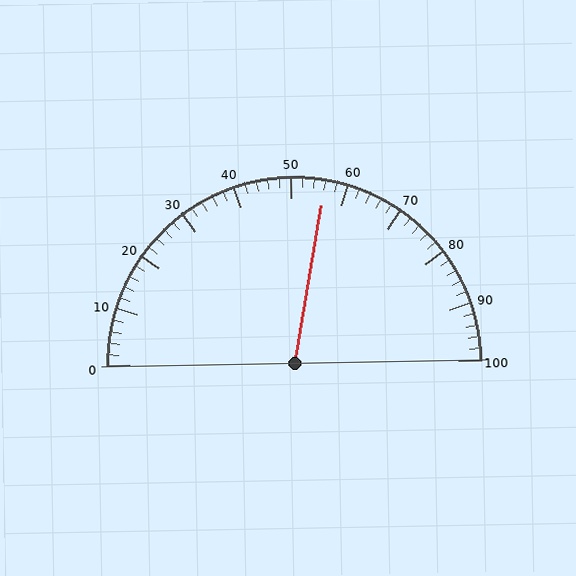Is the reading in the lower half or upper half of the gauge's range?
The reading is in the upper half of the range (0 to 100).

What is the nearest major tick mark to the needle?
The nearest major tick mark is 60.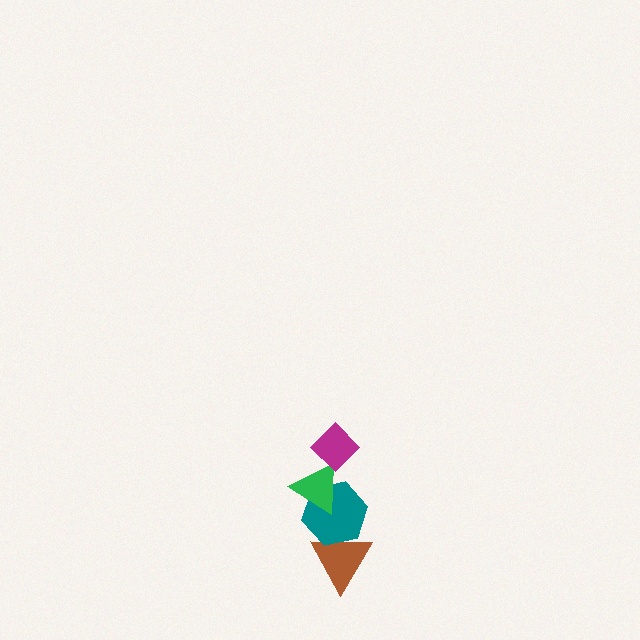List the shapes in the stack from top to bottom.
From top to bottom: the magenta diamond, the green triangle, the teal hexagon, the brown triangle.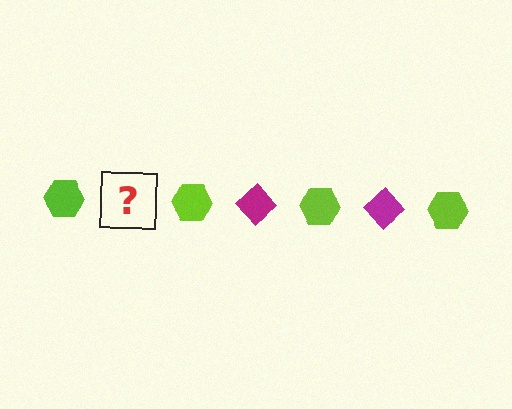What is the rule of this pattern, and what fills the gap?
The rule is that the pattern alternates between lime hexagon and magenta diamond. The gap should be filled with a magenta diamond.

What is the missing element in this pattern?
The missing element is a magenta diamond.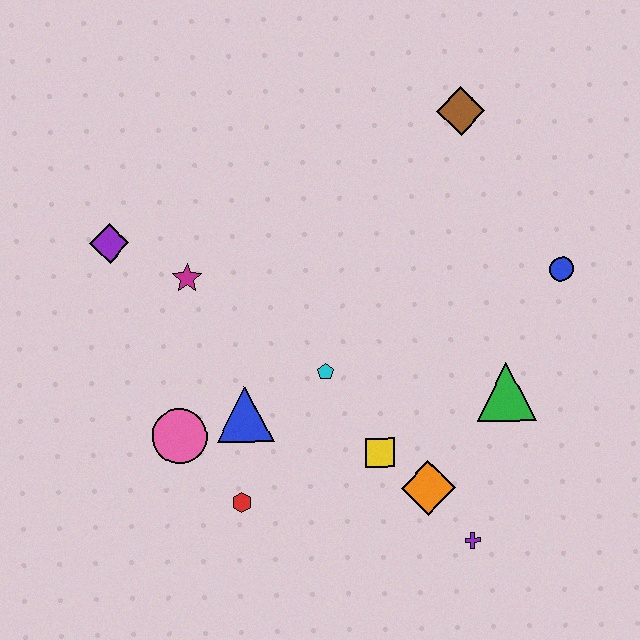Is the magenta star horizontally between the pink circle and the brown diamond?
Yes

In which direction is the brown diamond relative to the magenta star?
The brown diamond is to the right of the magenta star.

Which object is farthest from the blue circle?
The purple diamond is farthest from the blue circle.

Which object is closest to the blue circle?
The green triangle is closest to the blue circle.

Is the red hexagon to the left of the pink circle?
No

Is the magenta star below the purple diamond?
Yes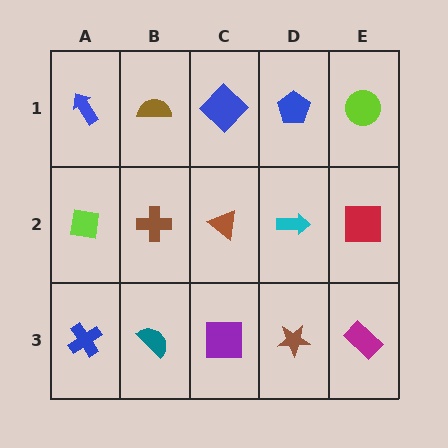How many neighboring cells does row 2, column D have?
4.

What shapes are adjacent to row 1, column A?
A lime square (row 2, column A), a brown semicircle (row 1, column B).